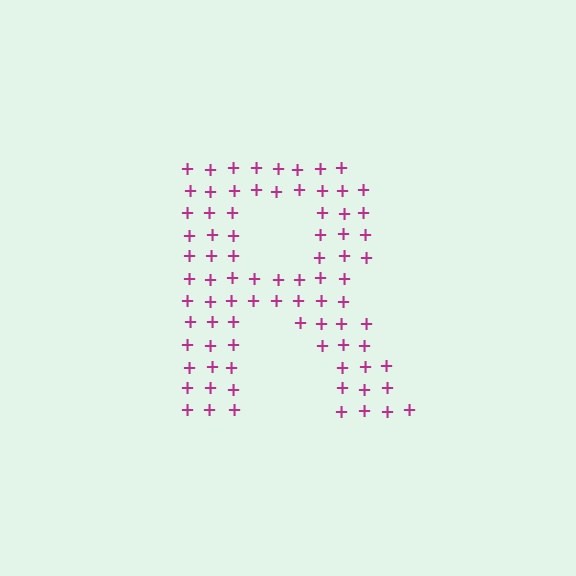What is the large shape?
The large shape is the letter R.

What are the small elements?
The small elements are plus signs.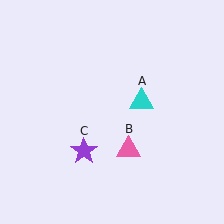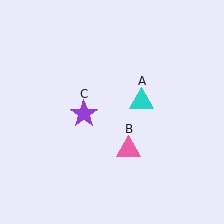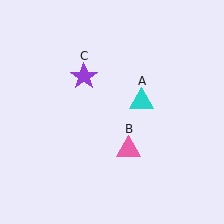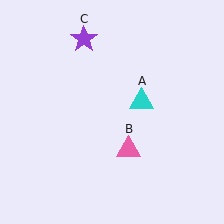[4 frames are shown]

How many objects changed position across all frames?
1 object changed position: purple star (object C).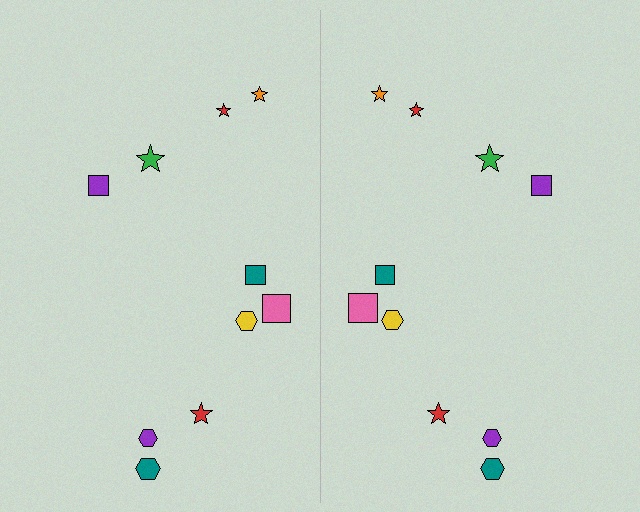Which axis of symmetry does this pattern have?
The pattern has a vertical axis of symmetry running through the center of the image.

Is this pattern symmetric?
Yes, this pattern has bilateral (reflection) symmetry.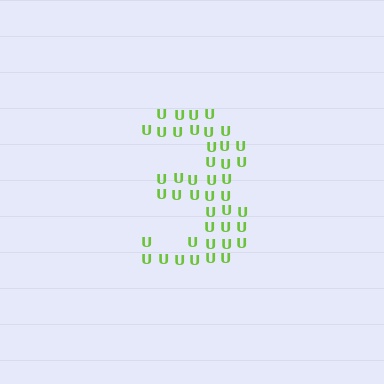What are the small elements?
The small elements are letter U's.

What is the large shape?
The large shape is the digit 3.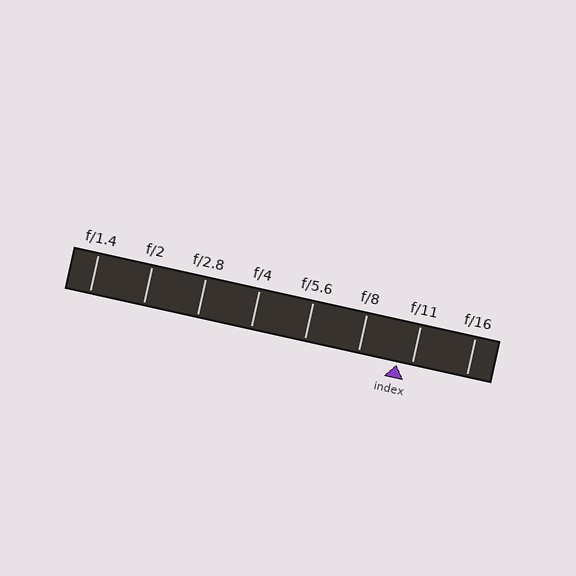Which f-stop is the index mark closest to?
The index mark is closest to f/11.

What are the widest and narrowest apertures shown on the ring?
The widest aperture shown is f/1.4 and the narrowest is f/16.